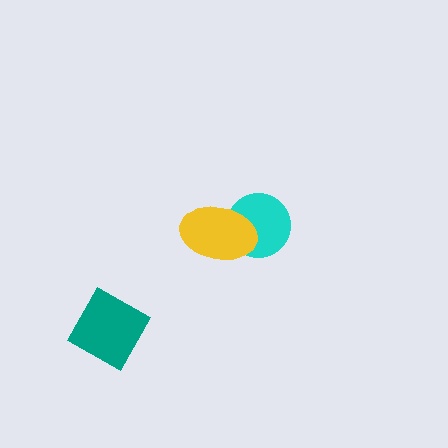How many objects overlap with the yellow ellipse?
1 object overlaps with the yellow ellipse.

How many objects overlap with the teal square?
0 objects overlap with the teal square.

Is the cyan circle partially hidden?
Yes, it is partially covered by another shape.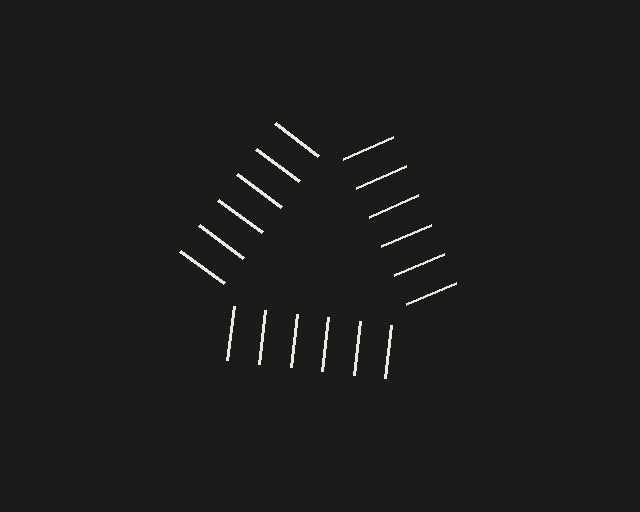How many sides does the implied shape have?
3 sides — the line-ends trace a triangle.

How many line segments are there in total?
18 — 6 along each of the 3 edges.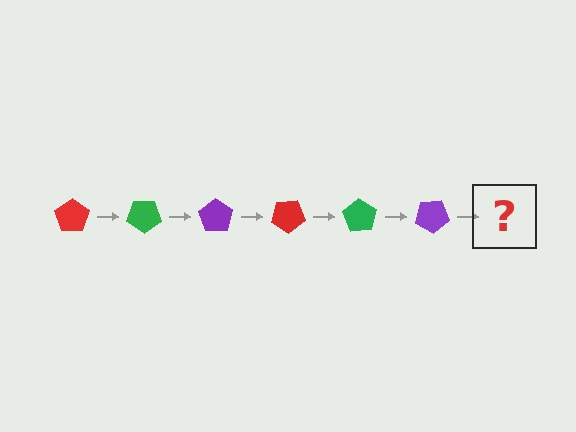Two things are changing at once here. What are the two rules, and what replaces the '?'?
The two rules are that it rotates 35 degrees each step and the color cycles through red, green, and purple. The '?' should be a red pentagon, rotated 210 degrees from the start.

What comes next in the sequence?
The next element should be a red pentagon, rotated 210 degrees from the start.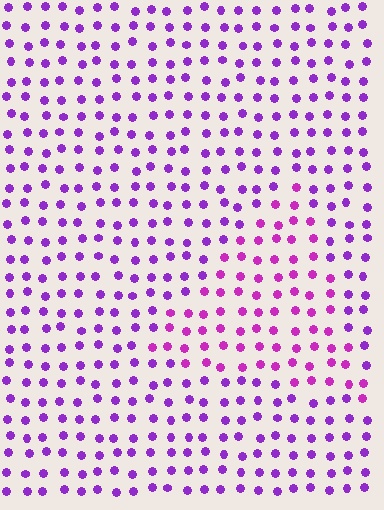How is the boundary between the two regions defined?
The boundary is defined purely by a slight shift in hue (about 26 degrees). Spacing, size, and orientation are identical on both sides.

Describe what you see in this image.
The image is filled with small purple elements in a uniform arrangement. A triangle-shaped region is visible where the elements are tinted to a slightly different hue, forming a subtle color boundary.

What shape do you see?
I see a triangle.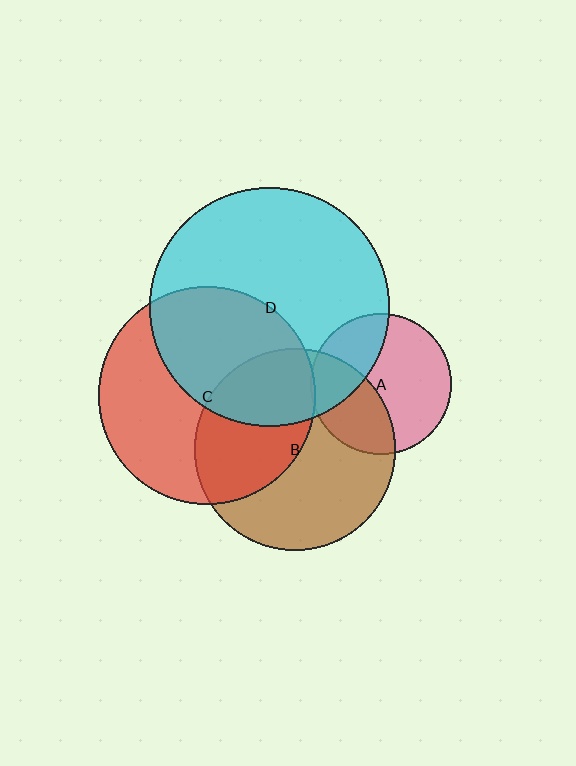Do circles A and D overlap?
Yes.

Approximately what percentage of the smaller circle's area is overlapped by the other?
Approximately 30%.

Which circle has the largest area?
Circle D (cyan).